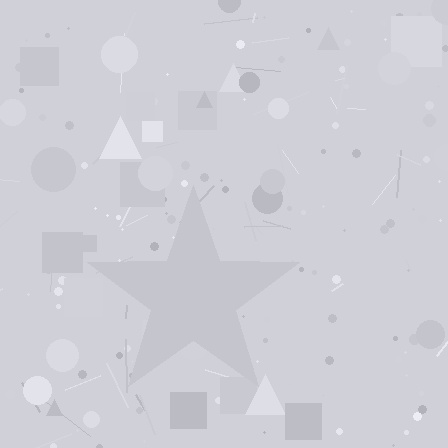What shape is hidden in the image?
A star is hidden in the image.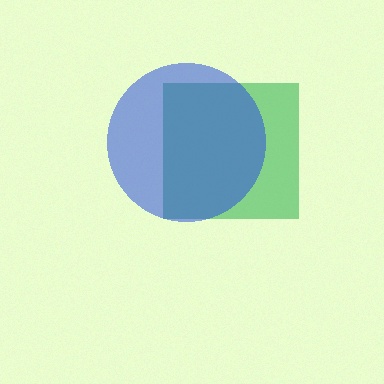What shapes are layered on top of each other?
The layered shapes are: a green square, a blue circle.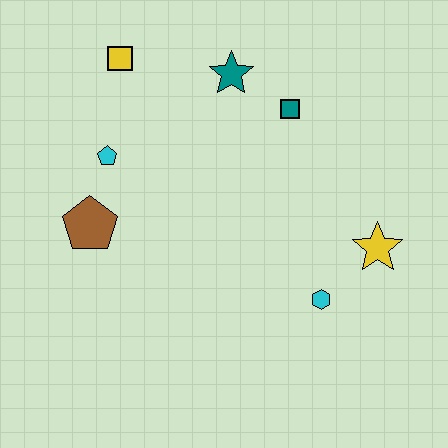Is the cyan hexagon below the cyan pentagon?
Yes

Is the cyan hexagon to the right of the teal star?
Yes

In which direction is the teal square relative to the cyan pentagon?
The teal square is to the right of the cyan pentagon.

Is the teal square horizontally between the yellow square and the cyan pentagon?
No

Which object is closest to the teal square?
The teal star is closest to the teal square.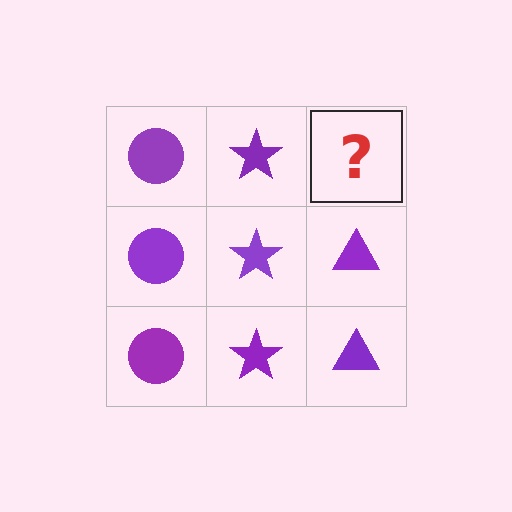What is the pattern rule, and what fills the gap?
The rule is that each column has a consistent shape. The gap should be filled with a purple triangle.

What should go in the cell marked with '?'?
The missing cell should contain a purple triangle.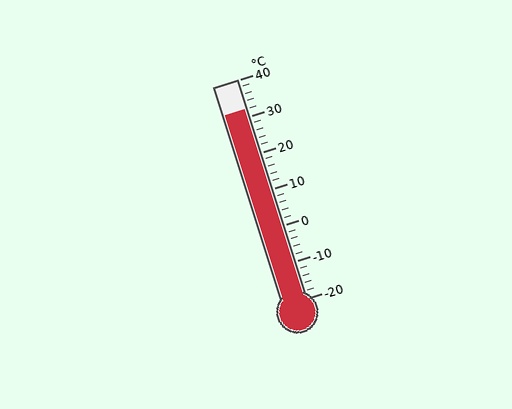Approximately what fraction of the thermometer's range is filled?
The thermometer is filled to approximately 85% of its range.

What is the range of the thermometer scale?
The thermometer scale ranges from -20°C to 40°C.